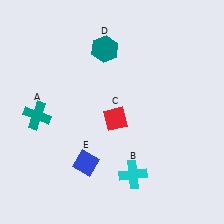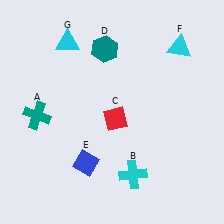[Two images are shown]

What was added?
A cyan triangle (F), a cyan triangle (G) were added in Image 2.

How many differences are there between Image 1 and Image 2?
There are 2 differences between the two images.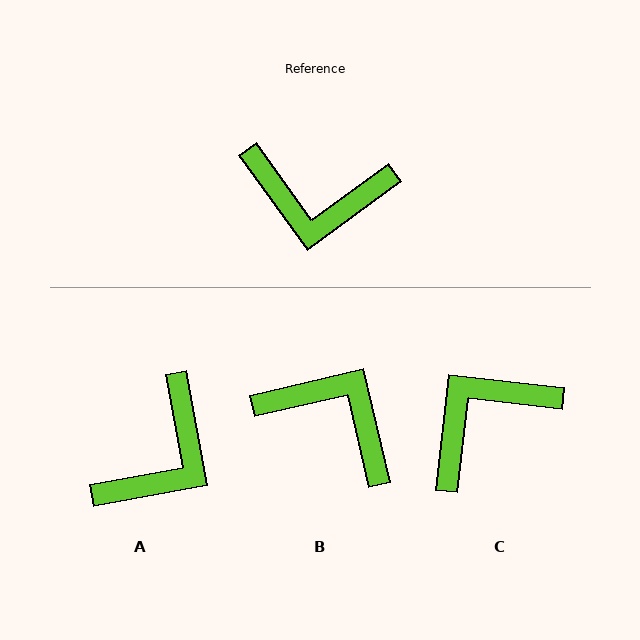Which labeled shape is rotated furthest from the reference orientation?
B, about 157 degrees away.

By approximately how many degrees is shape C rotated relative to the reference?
Approximately 133 degrees clockwise.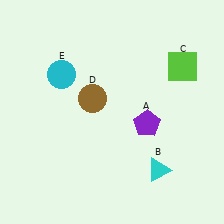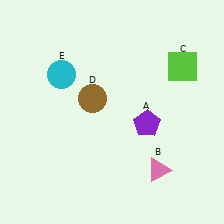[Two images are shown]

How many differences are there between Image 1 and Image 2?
There is 1 difference between the two images.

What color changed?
The triangle (B) changed from cyan in Image 1 to pink in Image 2.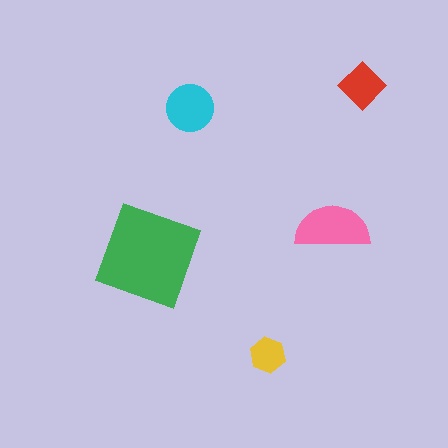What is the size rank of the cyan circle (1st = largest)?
3rd.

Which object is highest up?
The red diamond is topmost.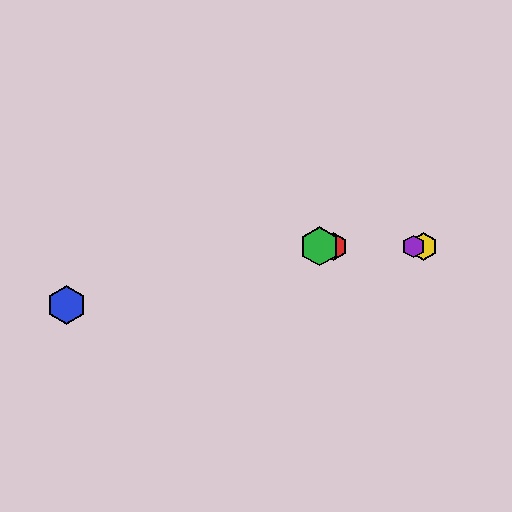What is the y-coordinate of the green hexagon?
The green hexagon is at y≈246.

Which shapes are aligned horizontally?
The red hexagon, the green hexagon, the yellow hexagon, the purple hexagon are aligned horizontally.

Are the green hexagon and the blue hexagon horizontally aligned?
No, the green hexagon is at y≈246 and the blue hexagon is at y≈305.